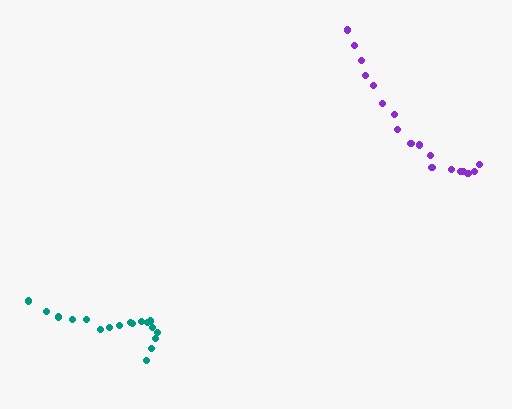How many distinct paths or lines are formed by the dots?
There are 2 distinct paths.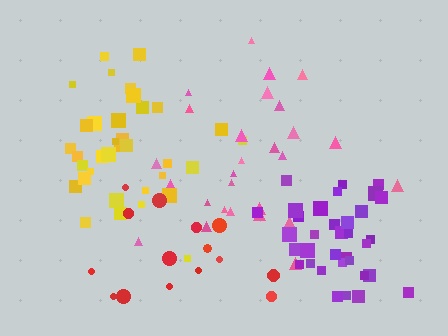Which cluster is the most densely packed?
Purple.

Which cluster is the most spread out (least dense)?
Red.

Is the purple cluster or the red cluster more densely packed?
Purple.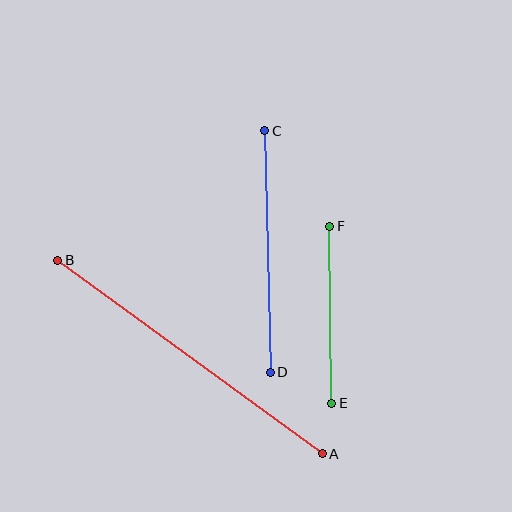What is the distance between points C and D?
The distance is approximately 241 pixels.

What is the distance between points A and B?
The distance is approximately 328 pixels.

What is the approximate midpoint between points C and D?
The midpoint is at approximately (268, 252) pixels.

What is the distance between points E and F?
The distance is approximately 177 pixels.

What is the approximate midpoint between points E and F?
The midpoint is at approximately (331, 315) pixels.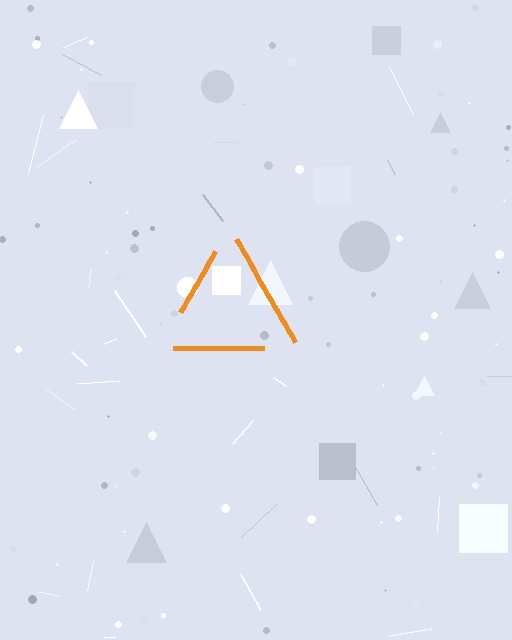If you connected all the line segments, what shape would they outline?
They would outline a triangle.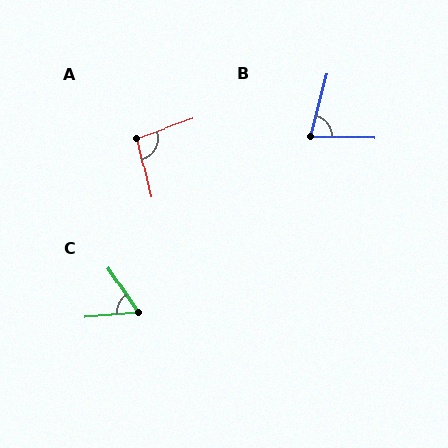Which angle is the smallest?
C, at approximately 61 degrees.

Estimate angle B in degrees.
Approximately 77 degrees.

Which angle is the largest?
A, at approximately 96 degrees.